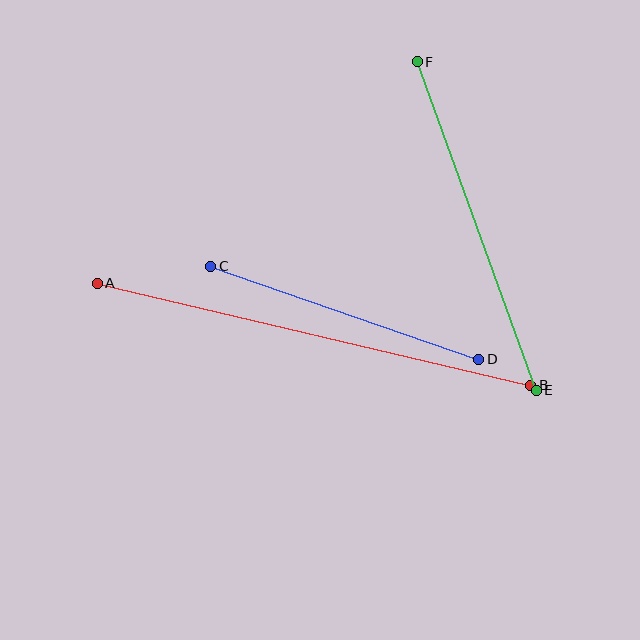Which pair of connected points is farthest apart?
Points A and B are farthest apart.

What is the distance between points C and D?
The distance is approximately 283 pixels.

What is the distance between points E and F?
The distance is approximately 349 pixels.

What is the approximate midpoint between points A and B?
The midpoint is at approximately (314, 334) pixels.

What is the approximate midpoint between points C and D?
The midpoint is at approximately (345, 313) pixels.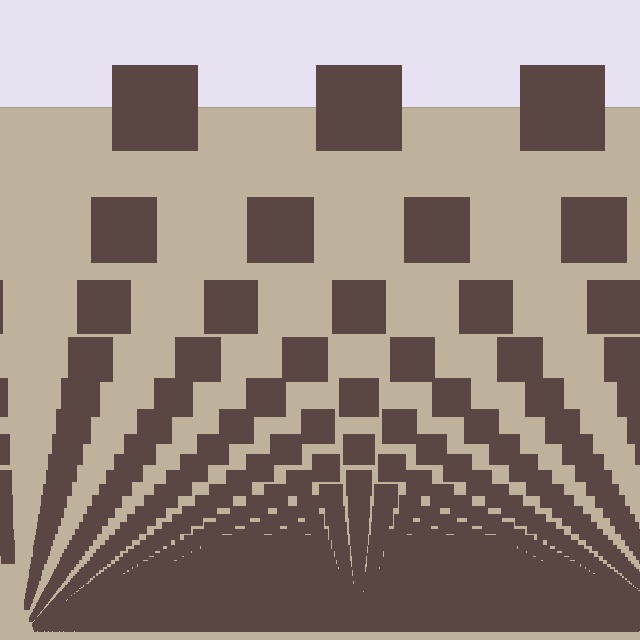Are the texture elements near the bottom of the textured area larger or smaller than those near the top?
Smaller. The gradient is inverted — elements near the bottom are smaller and denser.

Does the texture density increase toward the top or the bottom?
Density increases toward the bottom.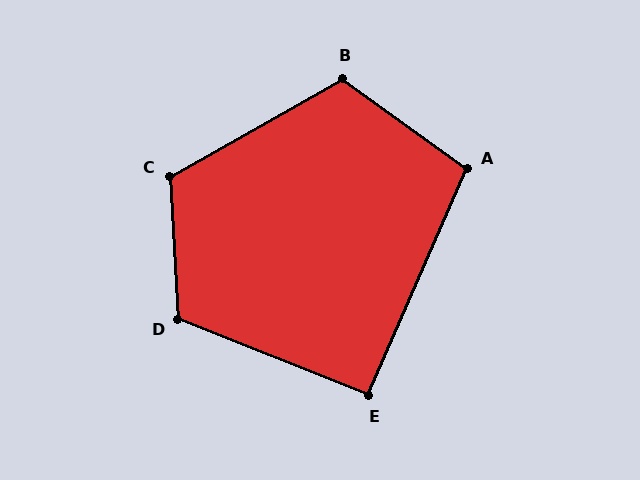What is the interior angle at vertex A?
Approximately 103 degrees (obtuse).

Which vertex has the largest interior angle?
C, at approximately 117 degrees.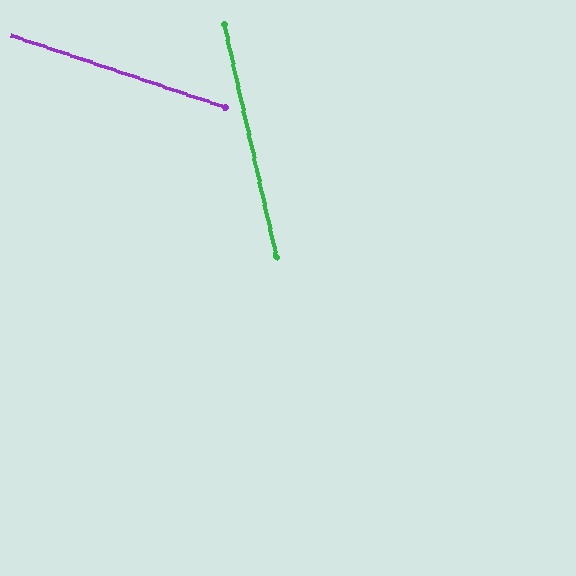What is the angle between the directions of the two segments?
Approximately 59 degrees.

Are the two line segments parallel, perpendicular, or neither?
Neither parallel nor perpendicular — they differ by about 59°.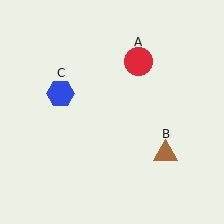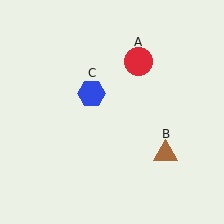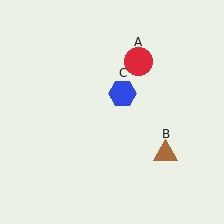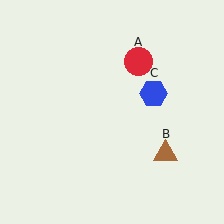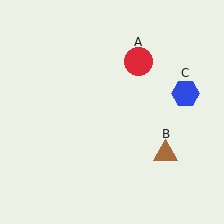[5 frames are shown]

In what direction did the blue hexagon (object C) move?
The blue hexagon (object C) moved right.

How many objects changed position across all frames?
1 object changed position: blue hexagon (object C).